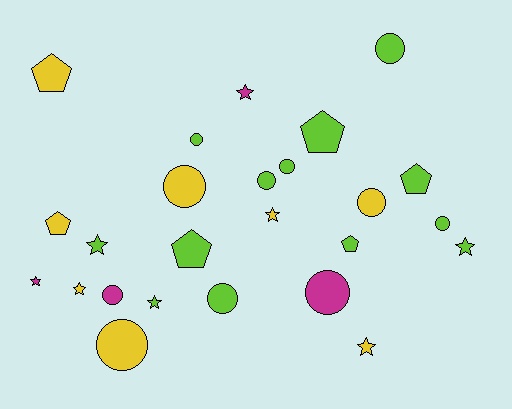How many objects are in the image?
There are 25 objects.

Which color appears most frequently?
Lime, with 13 objects.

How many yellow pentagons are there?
There are 2 yellow pentagons.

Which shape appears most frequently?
Circle, with 11 objects.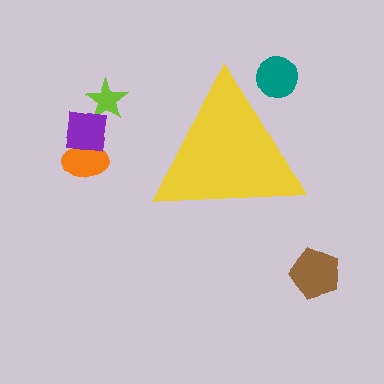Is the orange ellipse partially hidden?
No, the orange ellipse is fully visible.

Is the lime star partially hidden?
No, the lime star is fully visible.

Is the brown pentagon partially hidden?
No, the brown pentagon is fully visible.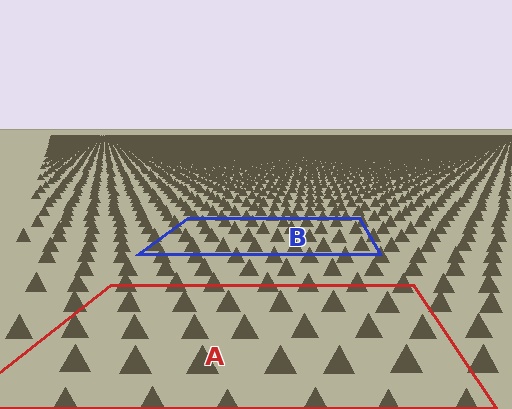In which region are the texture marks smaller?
The texture marks are smaller in region B, because it is farther away.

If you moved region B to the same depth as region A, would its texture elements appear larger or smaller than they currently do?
They would appear larger. At a closer depth, the same texture elements are projected at a bigger on-screen size.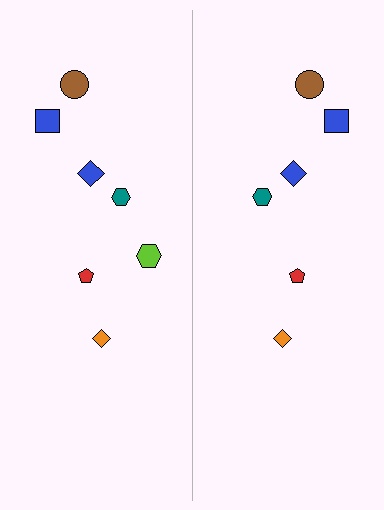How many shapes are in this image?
There are 13 shapes in this image.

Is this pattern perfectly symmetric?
No, the pattern is not perfectly symmetric. A lime hexagon is missing from the right side.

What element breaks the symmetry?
A lime hexagon is missing from the right side.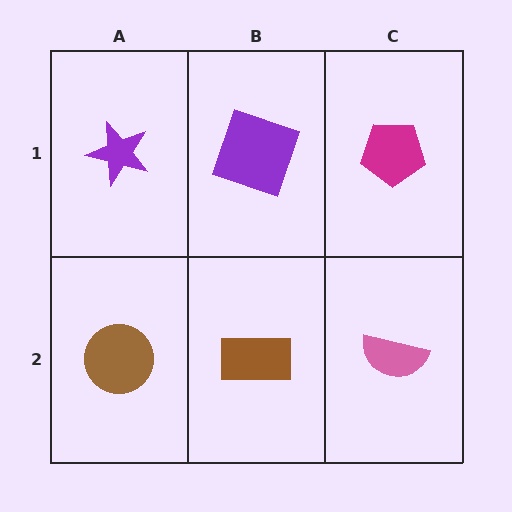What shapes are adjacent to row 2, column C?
A magenta pentagon (row 1, column C), a brown rectangle (row 2, column B).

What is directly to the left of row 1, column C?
A purple square.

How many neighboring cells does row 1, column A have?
2.